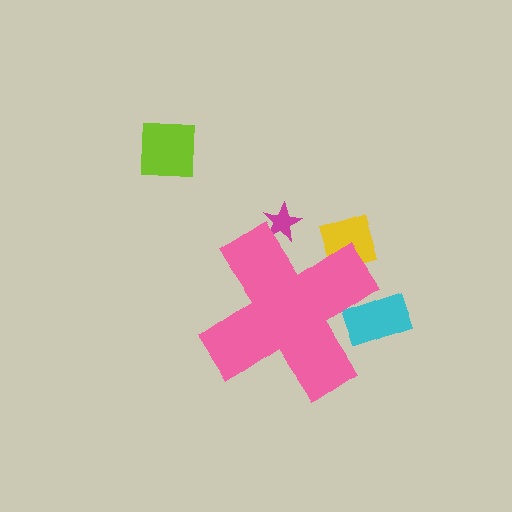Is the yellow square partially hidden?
Yes, the yellow square is partially hidden behind the pink cross.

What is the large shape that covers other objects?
A pink cross.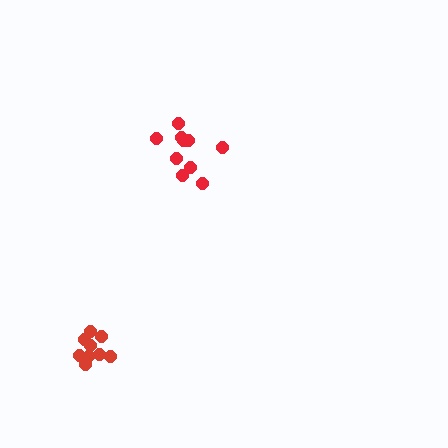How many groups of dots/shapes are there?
There are 2 groups.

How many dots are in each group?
Group 1: 10 dots, Group 2: 9 dots (19 total).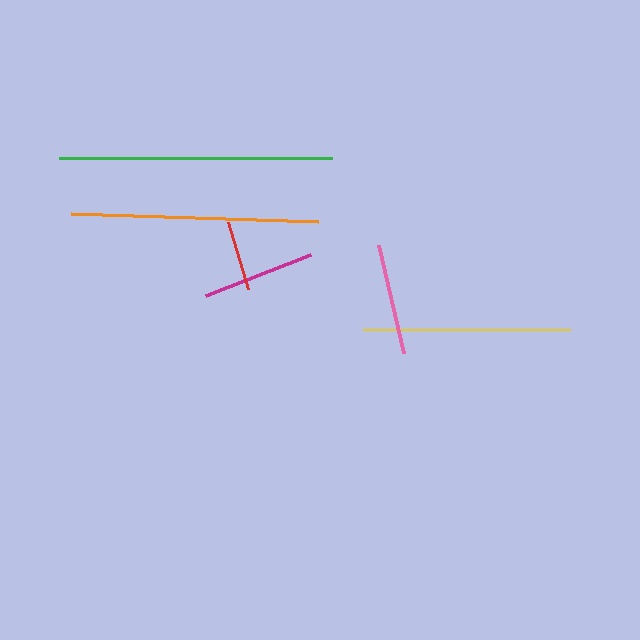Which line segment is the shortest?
The red line is the shortest at approximately 70 pixels.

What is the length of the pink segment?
The pink segment is approximately 111 pixels long.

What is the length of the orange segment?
The orange segment is approximately 247 pixels long.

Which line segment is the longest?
The green line is the longest at approximately 273 pixels.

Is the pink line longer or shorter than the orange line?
The orange line is longer than the pink line.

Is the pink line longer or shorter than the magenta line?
The magenta line is longer than the pink line.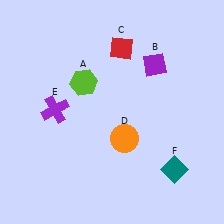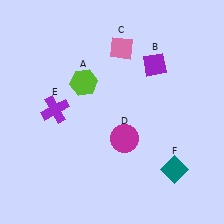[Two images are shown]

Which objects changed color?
C changed from red to pink. D changed from orange to magenta.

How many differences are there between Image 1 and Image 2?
There are 2 differences between the two images.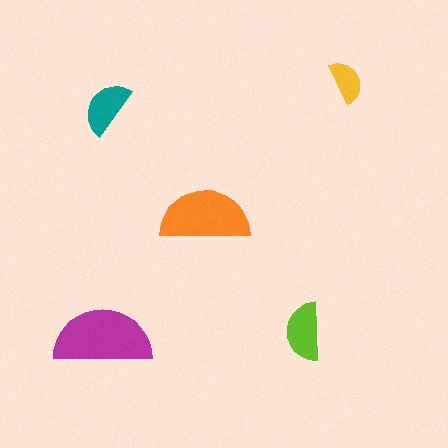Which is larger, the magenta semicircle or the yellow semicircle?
The magenta one.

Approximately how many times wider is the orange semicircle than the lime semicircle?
About 1.5 times wider.